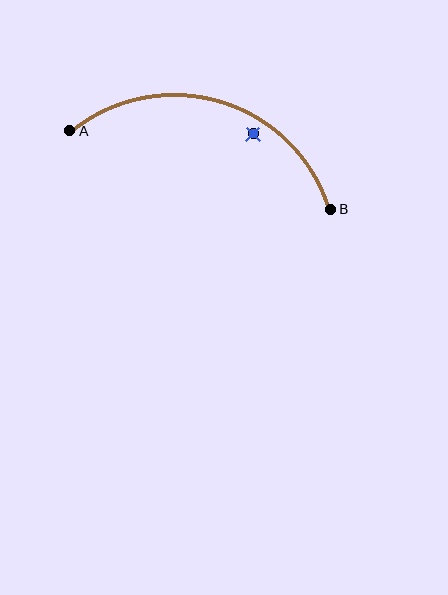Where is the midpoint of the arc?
The arc midpoint is the point on the curve farthest from the straight line joining A and B. It sits above that line.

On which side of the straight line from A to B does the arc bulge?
The arc bulges above the straight line connecting A and B.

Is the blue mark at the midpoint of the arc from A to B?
No — the blue mark does not lie on the arc at all. It sits slightly inside the curve.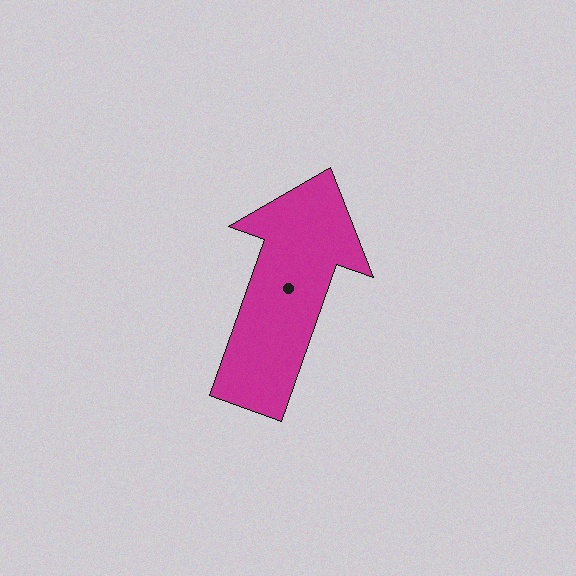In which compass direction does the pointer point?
North.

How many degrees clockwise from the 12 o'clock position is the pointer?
Approximately 20 degrees.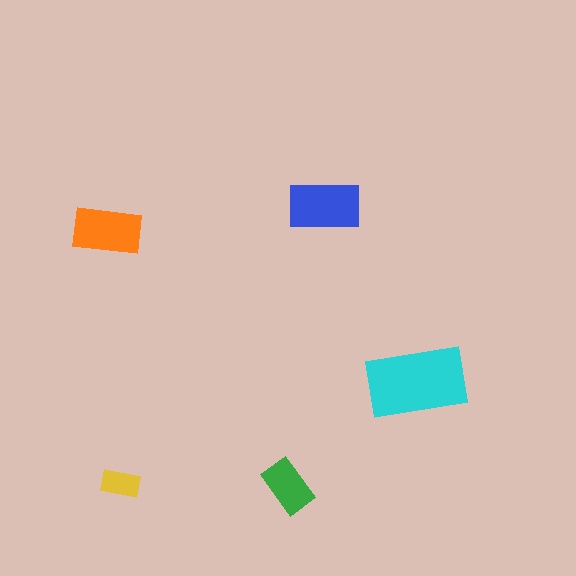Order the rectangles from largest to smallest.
the cyan one, the blue one, the orange one, the green one, the yellow one.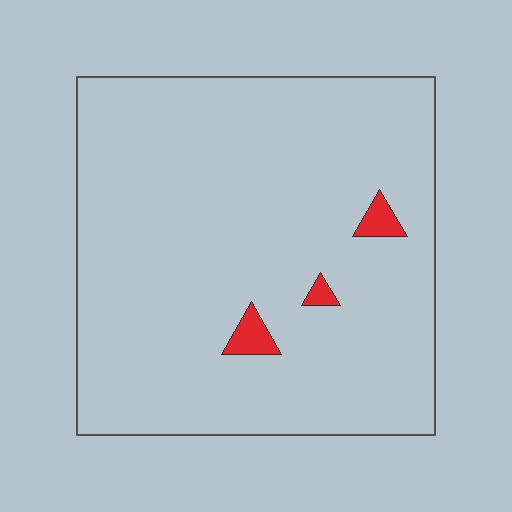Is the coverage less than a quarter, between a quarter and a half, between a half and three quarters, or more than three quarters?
Less than a quarter.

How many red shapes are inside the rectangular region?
3.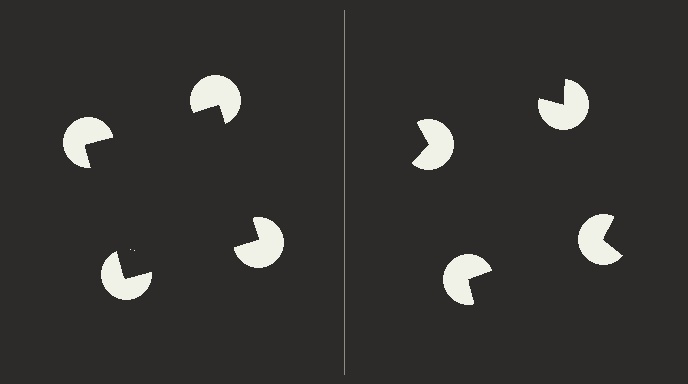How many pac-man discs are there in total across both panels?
8 — 4 on each side.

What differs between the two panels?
The pac-man discs are positioned identically on both sides; only the wedge orientations differ. On the left they align to a square; on the right they are misaligned.